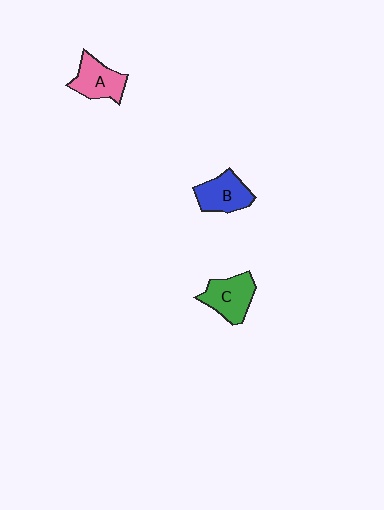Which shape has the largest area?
Shape C (green).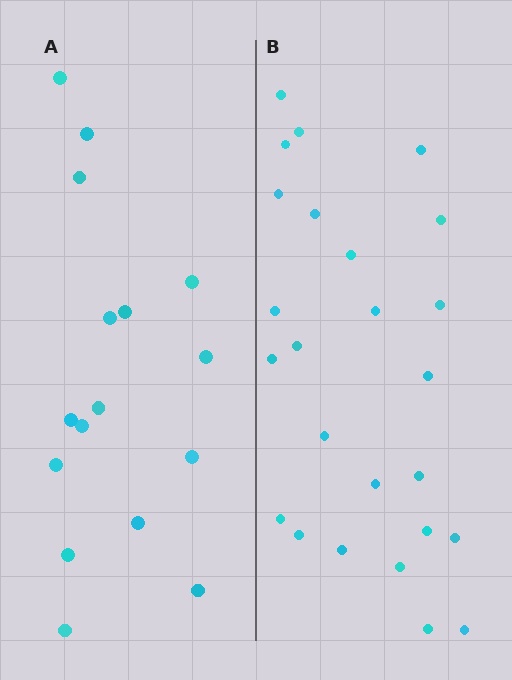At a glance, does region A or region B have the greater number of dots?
Region B (the right region) has more dots.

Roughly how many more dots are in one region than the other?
Region B has roughly 8 or so more dots than region A.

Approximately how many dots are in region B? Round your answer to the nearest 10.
About 20 dots. (The exact count is 25, which rounds to 20.)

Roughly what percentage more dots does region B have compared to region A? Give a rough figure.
About 55% more.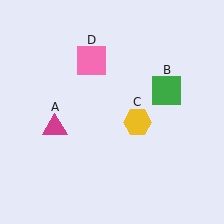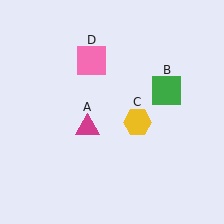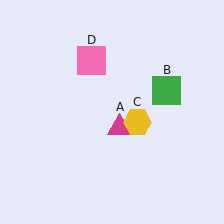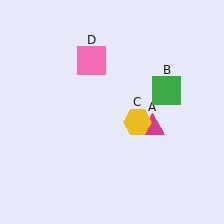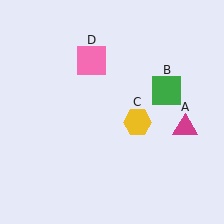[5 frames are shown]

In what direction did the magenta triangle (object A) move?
The magenta triangle (object A) moved right.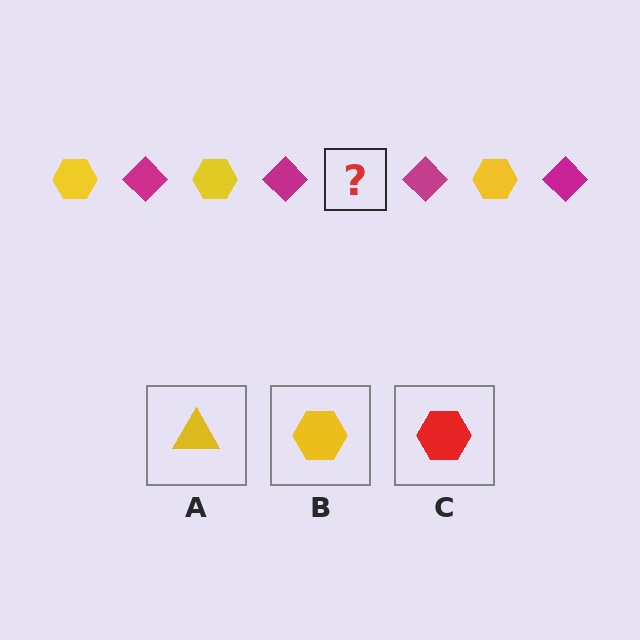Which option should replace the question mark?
Option B.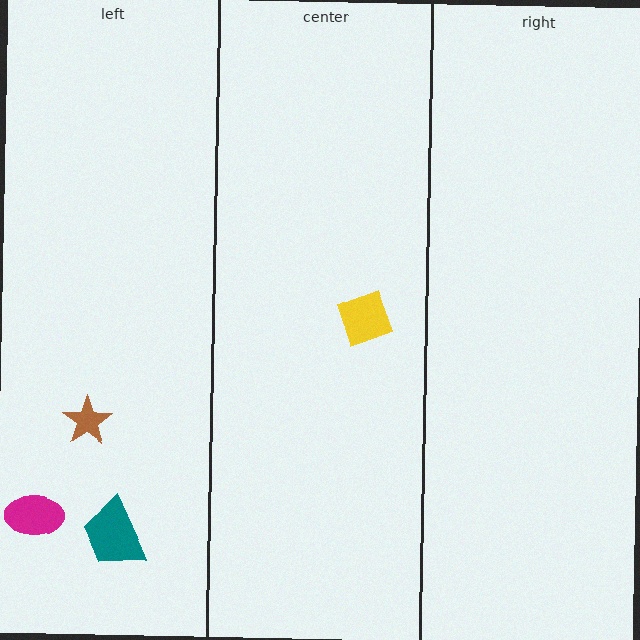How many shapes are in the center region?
1.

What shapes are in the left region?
The teal trapezoid, the magenta ellipse, the brown star.